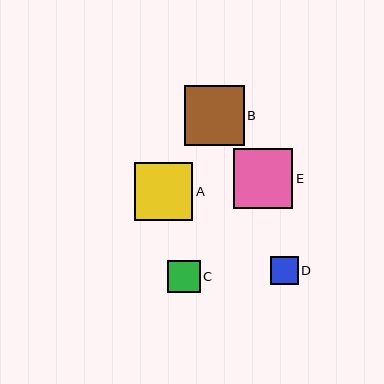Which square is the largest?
Square B is the largest with a size of approximately 60 pixels.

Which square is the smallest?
Square D is the smallest with a size of approximately 28 pixels.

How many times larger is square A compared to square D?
Square A is approximately 2.1 times the size of square D.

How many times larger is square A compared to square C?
Square A is approximately 1.8 times the size of square C.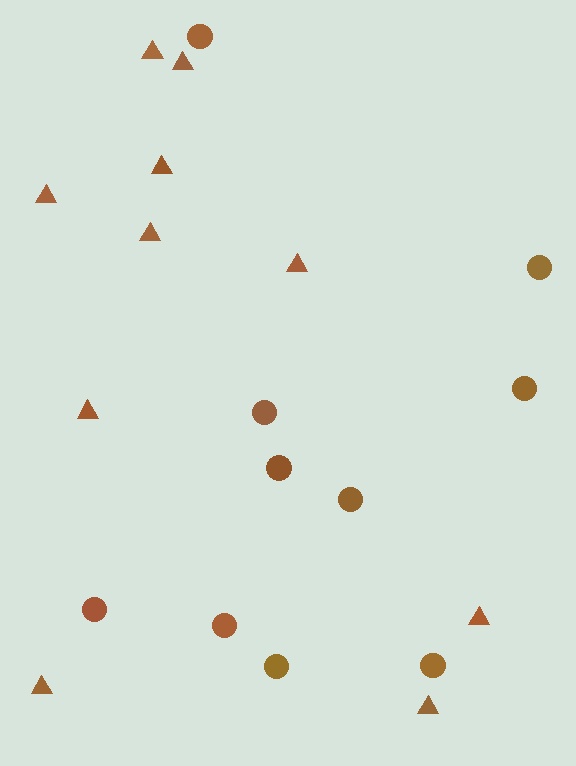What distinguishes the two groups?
There are 2 groups: one group of triangles (10) and one group of circles (10).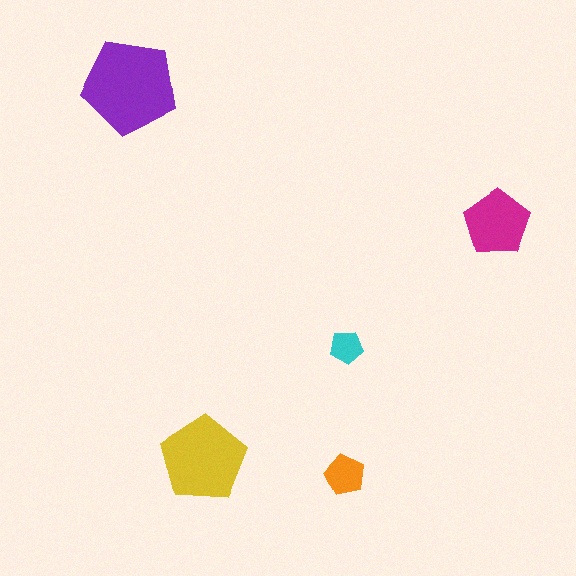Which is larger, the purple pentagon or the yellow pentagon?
The purple one.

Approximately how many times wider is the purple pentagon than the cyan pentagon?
About 3 times wider.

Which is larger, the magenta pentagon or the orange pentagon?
The magenta one.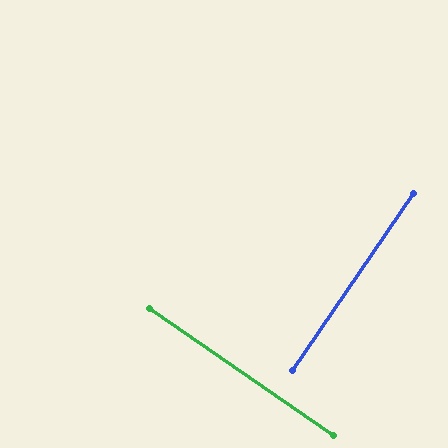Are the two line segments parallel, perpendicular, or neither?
Perpendicular — they meet at approximately 90°.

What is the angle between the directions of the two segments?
Approximately 90 degrees.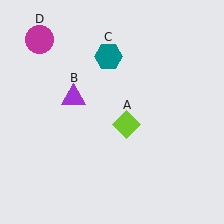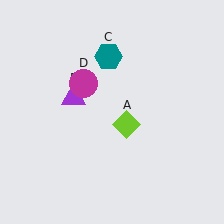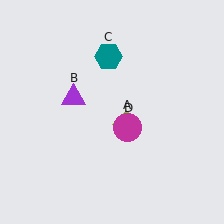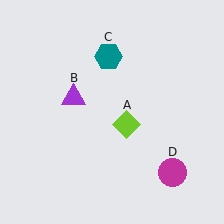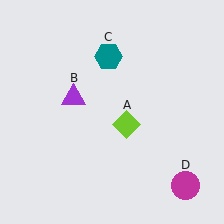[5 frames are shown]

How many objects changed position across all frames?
1 object changed position: magenta circle (object D).